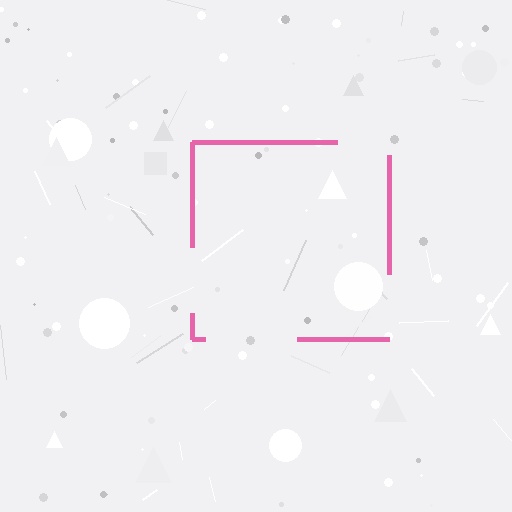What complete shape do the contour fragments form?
The contour fragments form a square.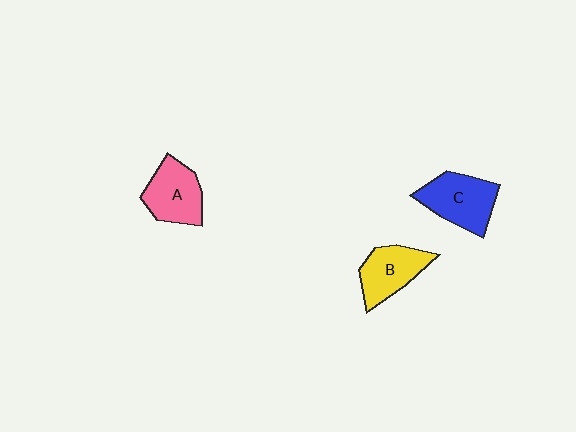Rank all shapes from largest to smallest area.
From largest to smallest: C (blue), A (pink), B (yellow).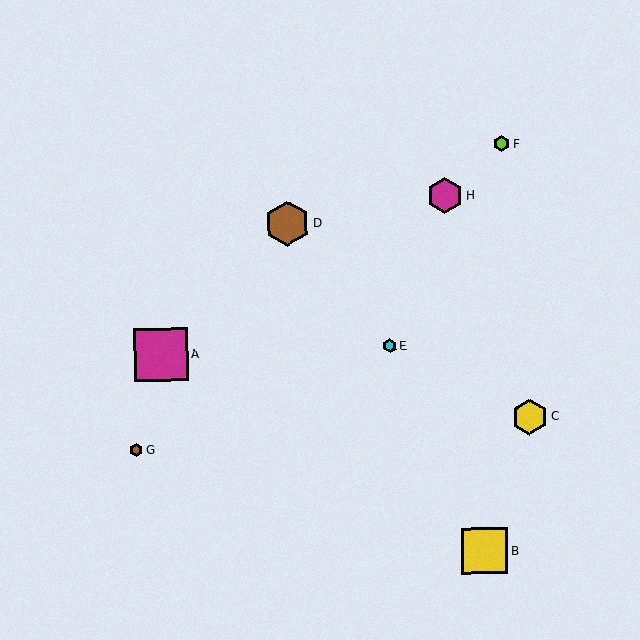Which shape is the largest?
The magenta square (labeled A) is the largest.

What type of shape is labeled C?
Shape C is a yellow hexagon.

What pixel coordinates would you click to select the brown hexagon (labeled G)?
Click at (136, 450) to select the brown hexagon G.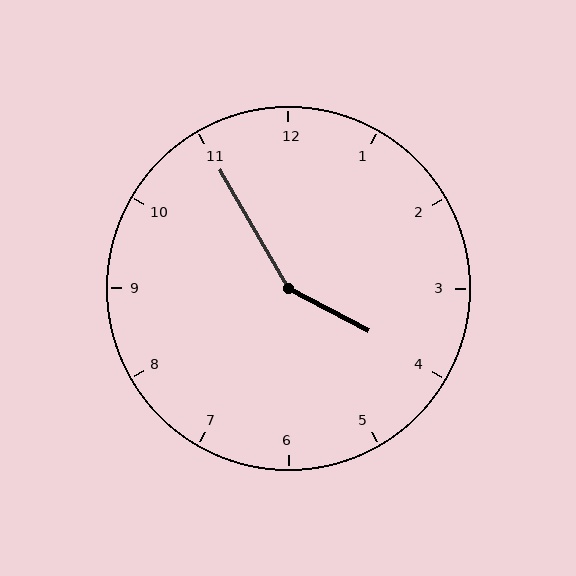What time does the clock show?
3:55.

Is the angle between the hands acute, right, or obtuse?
It is obtuse.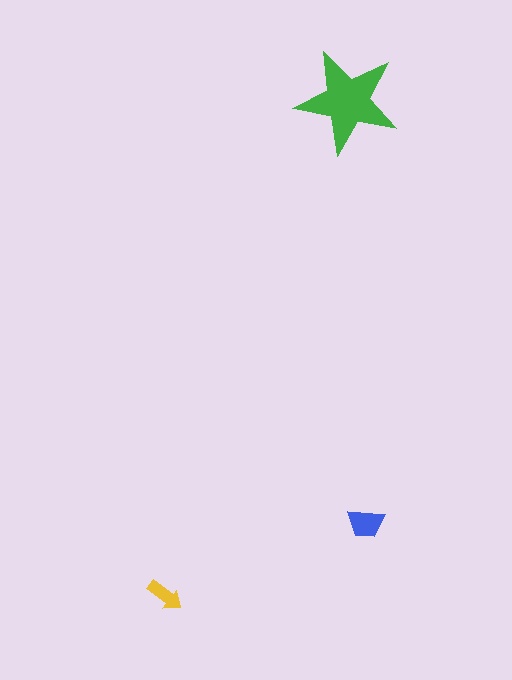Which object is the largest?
The green star.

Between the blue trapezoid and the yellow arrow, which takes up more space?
The blue trapezoid.